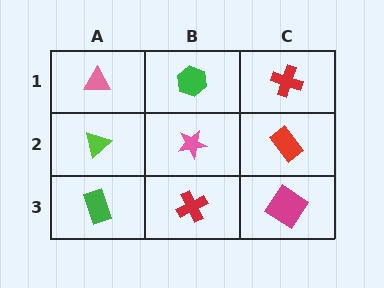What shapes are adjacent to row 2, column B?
A green hexagon (row 1, column B), a red cross (row 3, column B), a lime triangle (row 2, column A), a red rectangle (row 2, column C).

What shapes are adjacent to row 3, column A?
A lime triangle (row 2, column A), a red cross (row 3, column B).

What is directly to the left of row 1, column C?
A green hexagon.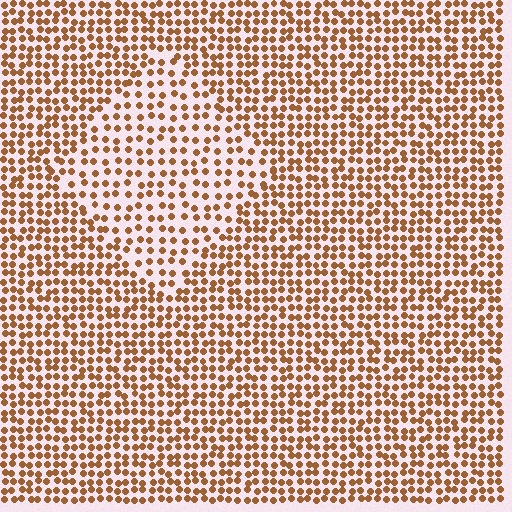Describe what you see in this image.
The image contains small brown elements arranged at two different densities. A diamond-shaped region is visible where the elements are less densely packed than the surrounding area.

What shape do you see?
I see a diamond.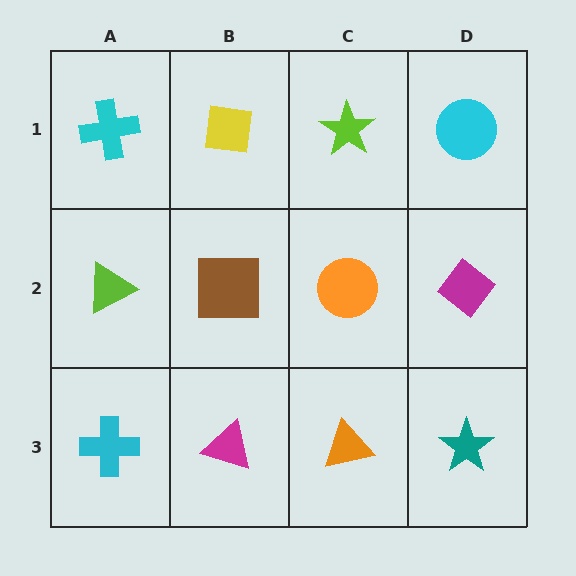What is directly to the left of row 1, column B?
A cyan cross.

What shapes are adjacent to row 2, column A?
A cyan cross (row 1, column A), a cyan cross (row 3, column A), a brown square (row 2, column B).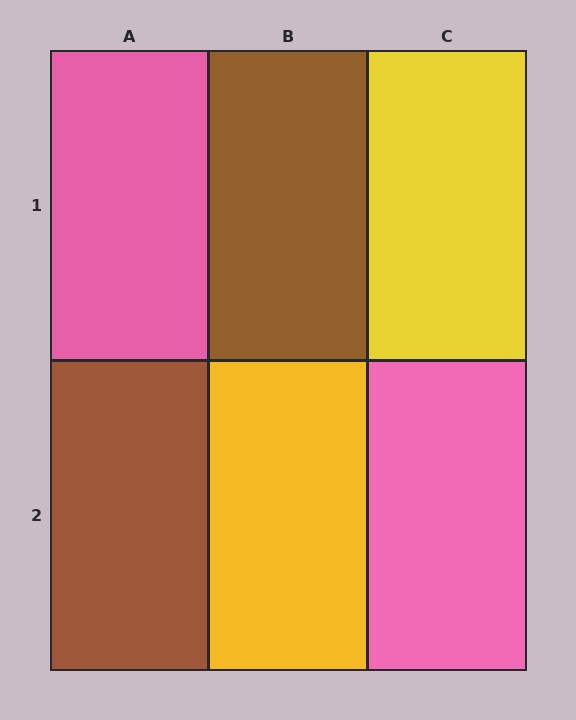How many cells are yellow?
2 cells are yellow.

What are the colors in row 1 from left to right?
Pink, brown, yellow.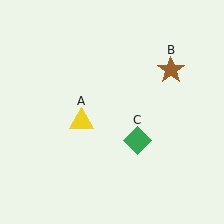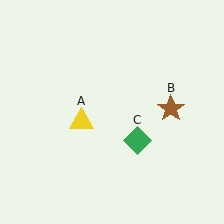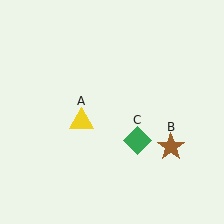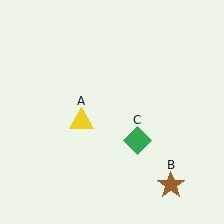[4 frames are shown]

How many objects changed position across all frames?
1 object changed position: brown star (object B).